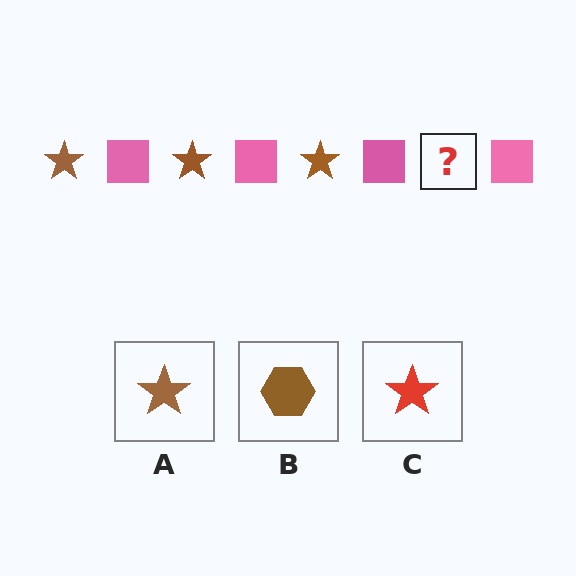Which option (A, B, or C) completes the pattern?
A.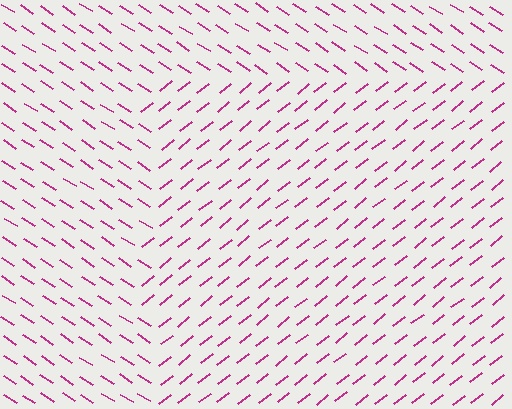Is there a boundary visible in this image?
Yes, there is a texture boundary formed by a change in line orientation.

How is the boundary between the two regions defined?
The boundary is defined purely by a change in line orientation (approximately 71 degrees difference). All lines are the same color and thickness.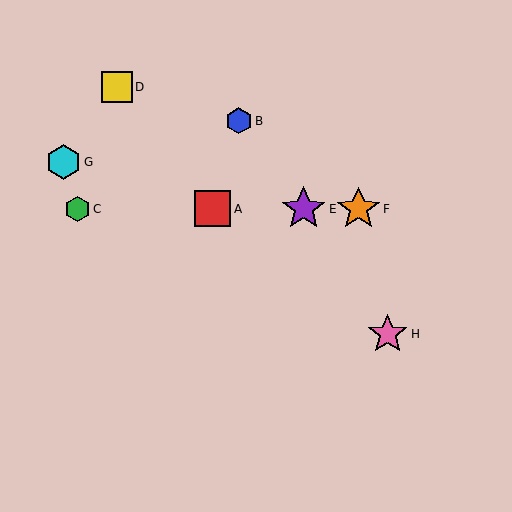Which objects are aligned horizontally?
Objects A, C, E, F are aligned horizontally.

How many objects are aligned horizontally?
4 objects (A, C, E, F) are aligned horizontally.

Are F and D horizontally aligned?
No, F is at y≈209 and D is at y≈87.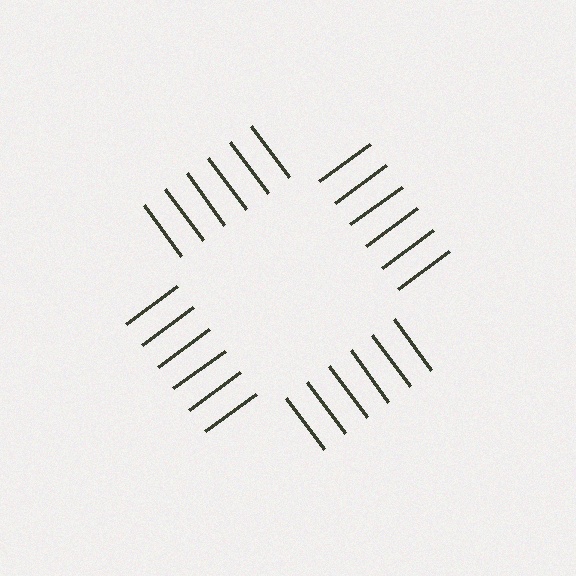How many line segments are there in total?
24 — 6 along each of the 4 edges.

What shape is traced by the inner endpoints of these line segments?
An illusory square — the line segments terminate on its edges but no continuous stroke is drawn.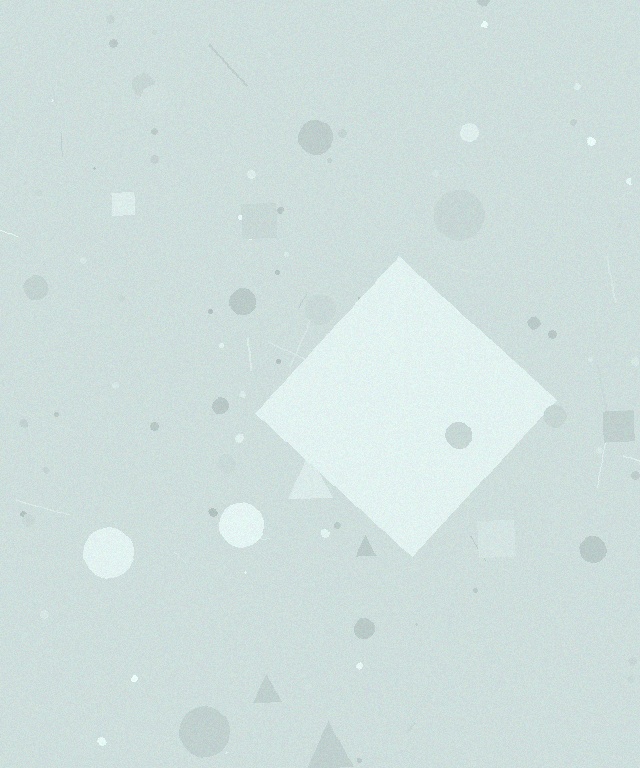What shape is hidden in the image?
A diamond is hidden in the image.